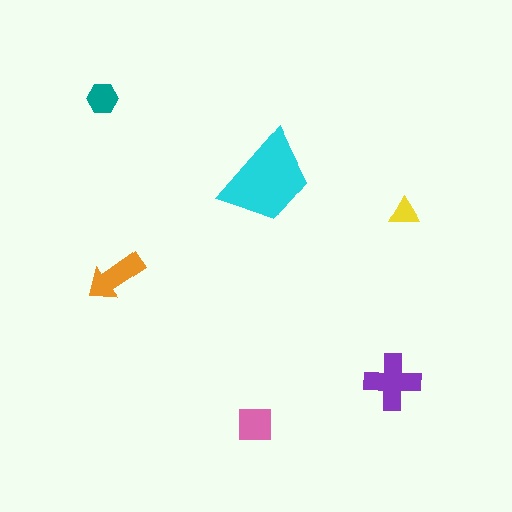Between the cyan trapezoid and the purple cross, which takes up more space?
The cyan trapezoid.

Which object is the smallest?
The yellow triangle.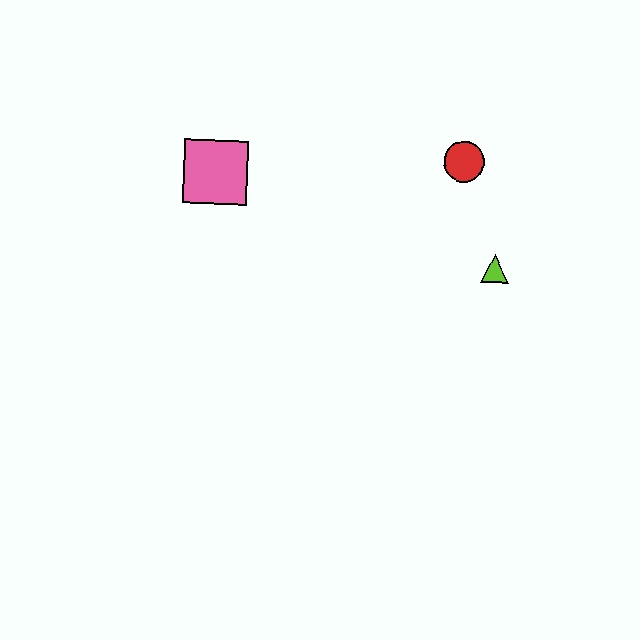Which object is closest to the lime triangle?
The red circle is closest to the lime triangle.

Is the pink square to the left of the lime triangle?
Yes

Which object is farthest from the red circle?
The pink square is farthest from the red circle.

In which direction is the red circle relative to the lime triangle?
The red circle is above the lime triangle.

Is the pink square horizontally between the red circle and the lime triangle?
No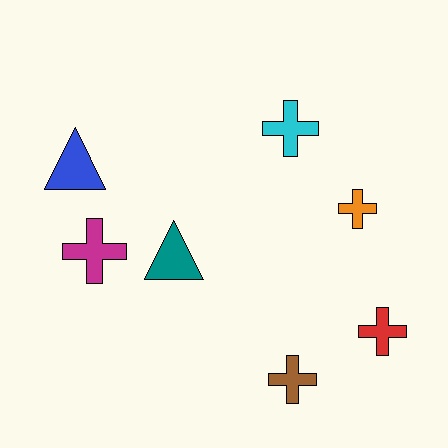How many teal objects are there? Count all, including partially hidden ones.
There is 1 teal object.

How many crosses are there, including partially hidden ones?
There are 5 crosses.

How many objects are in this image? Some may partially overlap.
There are 7 objects.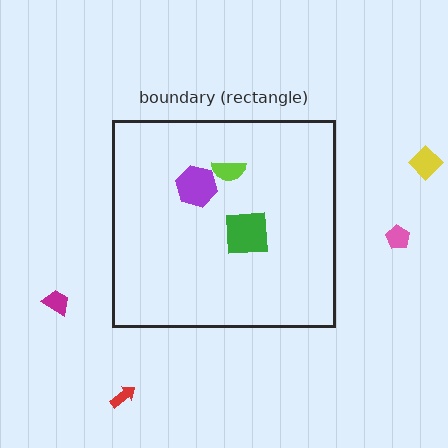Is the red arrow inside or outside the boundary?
Outside.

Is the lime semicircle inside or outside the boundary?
Inside.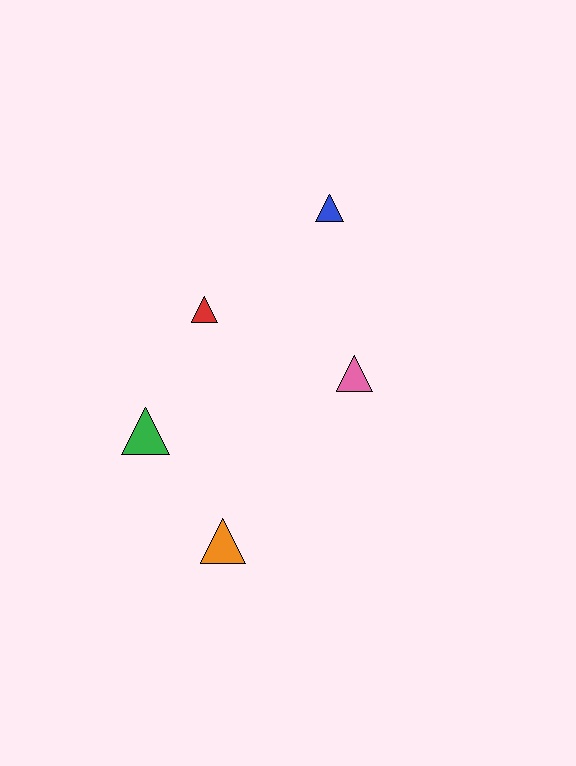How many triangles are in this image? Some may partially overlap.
There are 5 triangles.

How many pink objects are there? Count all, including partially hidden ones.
There is 1 pink object.